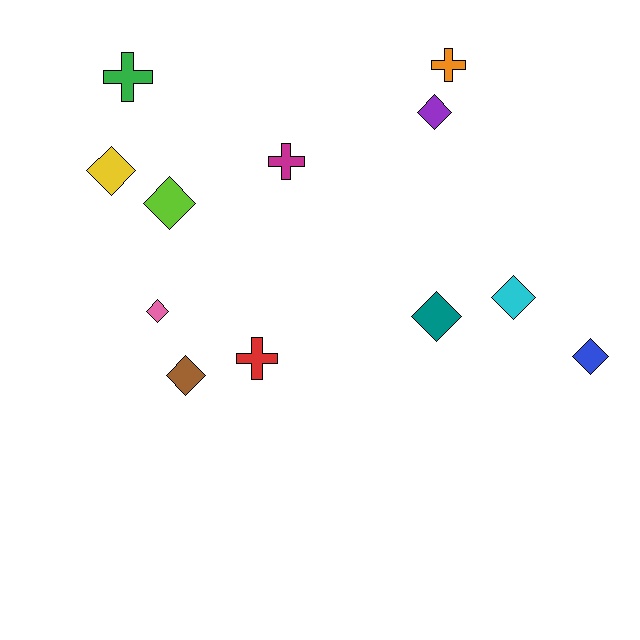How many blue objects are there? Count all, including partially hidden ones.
There is 1 blue object.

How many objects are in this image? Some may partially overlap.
There are 12 objects.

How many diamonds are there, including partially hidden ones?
There are 8 diamonds.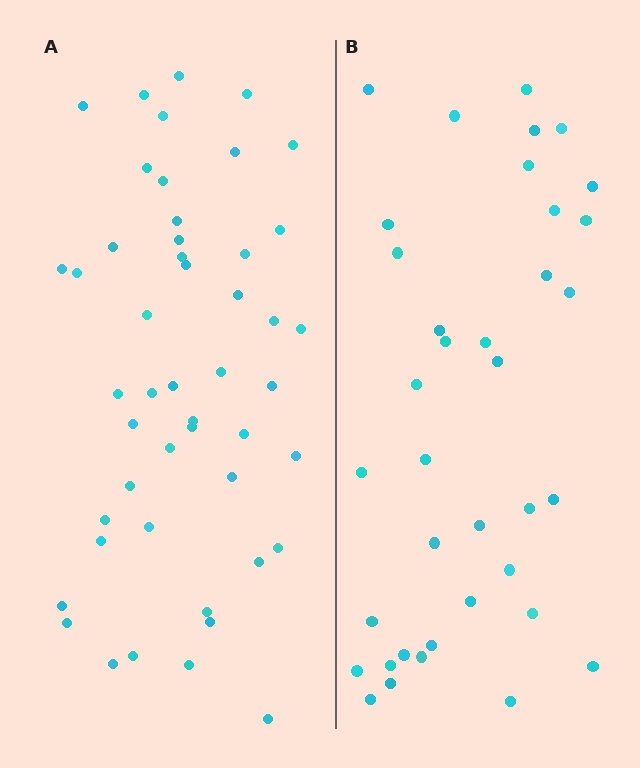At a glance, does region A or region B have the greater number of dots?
Region A (the left region) has more dots.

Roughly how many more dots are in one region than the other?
Region A has roughly 12 or so more dots than region B.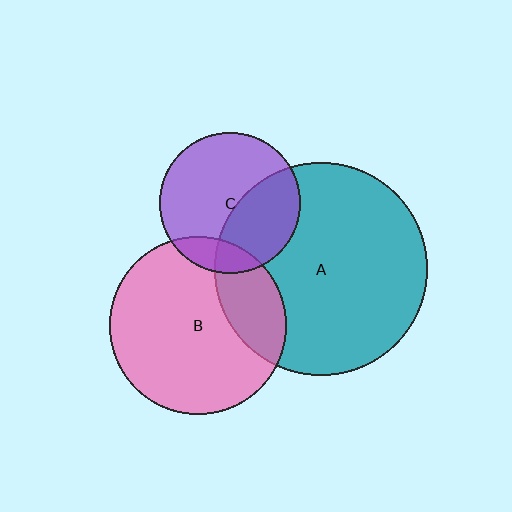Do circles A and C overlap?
Yes.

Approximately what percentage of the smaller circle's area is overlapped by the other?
Approximately 40%.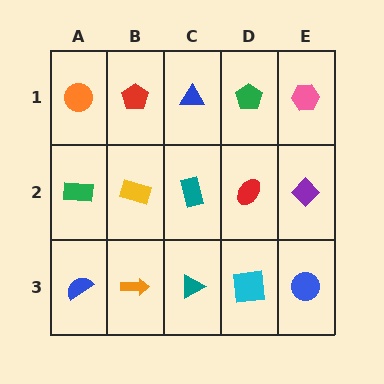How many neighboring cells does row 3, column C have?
3.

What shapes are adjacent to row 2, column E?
A pink hexagon (row 1, column E), a blue circle (row 3, column E), a red ellipse (row 2, column D).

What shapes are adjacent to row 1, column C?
A teal rectangle (row 2, column C), a red pentagon (row 1, column B), a green pentagon (row 1, column D).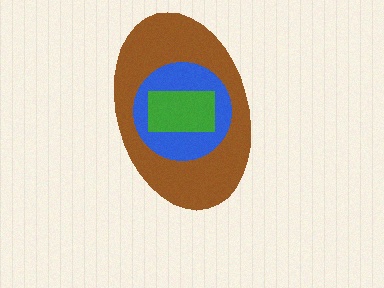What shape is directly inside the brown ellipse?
The blue circle.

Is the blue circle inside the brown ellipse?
Yes.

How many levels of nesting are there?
3.